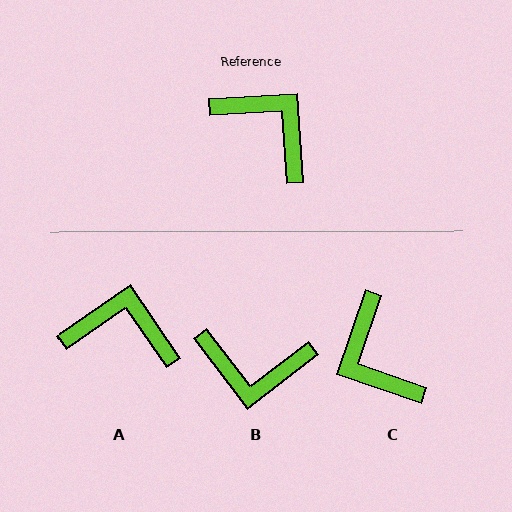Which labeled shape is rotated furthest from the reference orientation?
C, about 158 degrees away.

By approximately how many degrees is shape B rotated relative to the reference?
Approximately 146 degrees clockwise.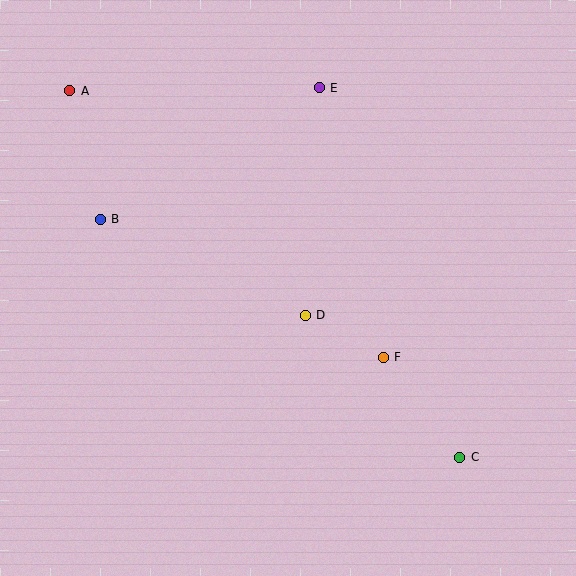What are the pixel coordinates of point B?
Point B is at (100, 219).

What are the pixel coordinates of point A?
Point A is at (70, 91).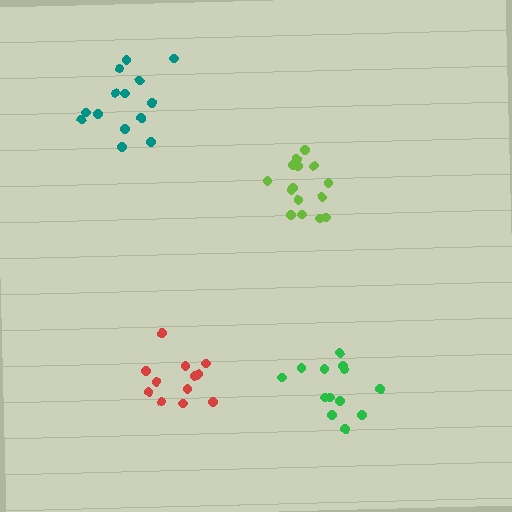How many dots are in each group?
Group 1: 12 dots, Group 2: 14 dots, Group 3: 13 dots, Group 4: 15 dots (54 total).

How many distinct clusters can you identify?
There are 4 distinct clusters.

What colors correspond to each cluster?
The clusters are colored: red, teal, green, lime.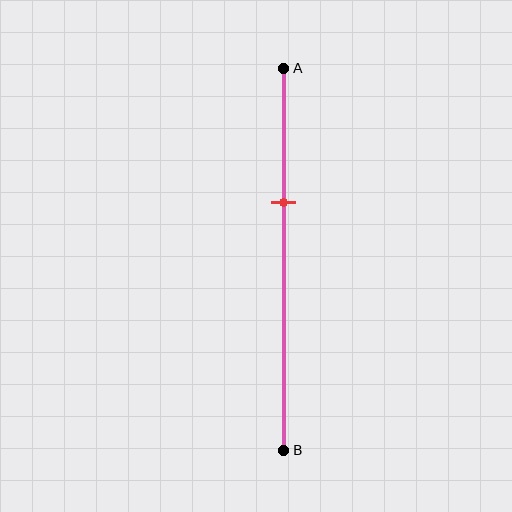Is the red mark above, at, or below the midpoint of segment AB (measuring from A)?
The red mark is above the midpoint of segment AB.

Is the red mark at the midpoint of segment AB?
No, the mark is at about 35% from A, not at the 50% midpoint.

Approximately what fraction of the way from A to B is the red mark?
The red mark is approximately 35% of the way from A to B.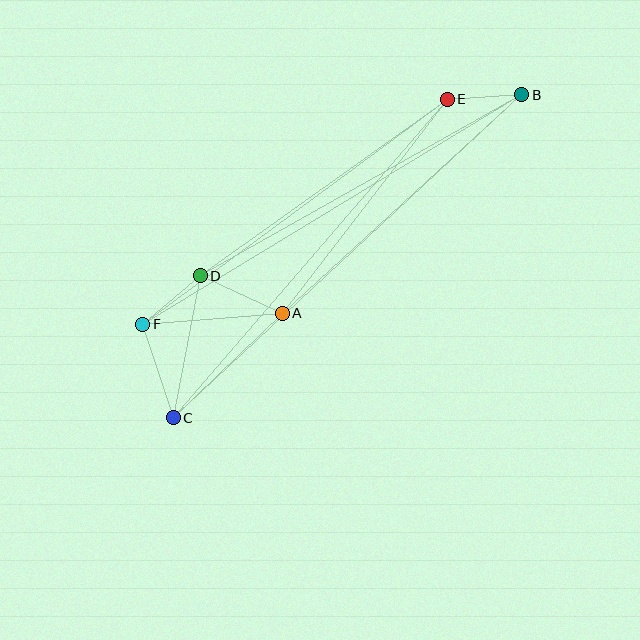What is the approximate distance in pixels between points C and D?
The distance between C and D is approximately 144 pixels.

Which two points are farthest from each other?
Points B and C are farthest from each other.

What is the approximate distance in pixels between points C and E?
The distance between C and E is approximately 420 pixels.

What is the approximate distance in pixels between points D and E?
The distance between D and E is approximately 303 pixels.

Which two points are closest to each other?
Points B and E are closest to each other.